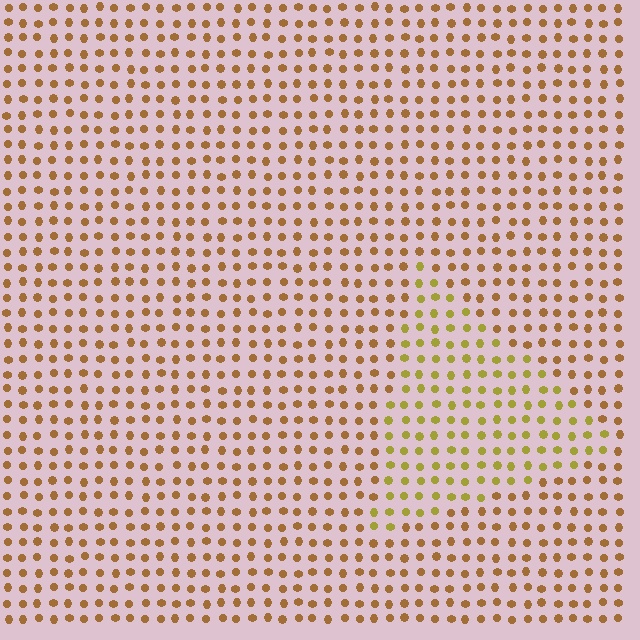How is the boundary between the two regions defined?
The boundary is defined purely by a slight shift in hue (about 29 degrees). Spacing, size, and orientation are identical on both sides.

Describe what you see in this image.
The image is filled with small brown elements in a uniform arrangement. A triangle-shaped region is visible where the elements are tinted to a slightly different hue, forming a subtle color boundary.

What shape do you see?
I see a triangle.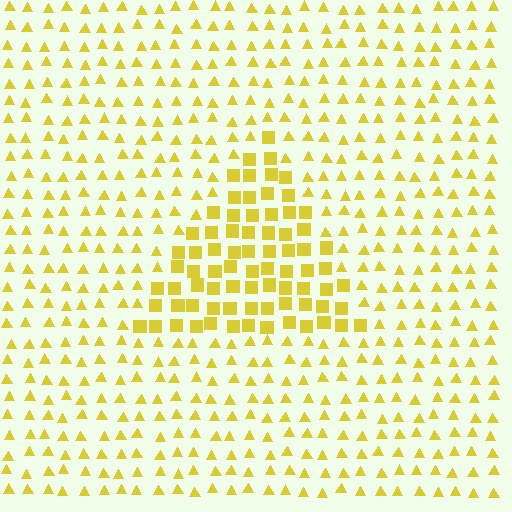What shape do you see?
I see a triangle.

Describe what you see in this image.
The image is filled with small yellow elements arranged in a uniform grid. A triangle-shaped region contains squares, while the surrounding area contains triangles. The boundary is defined purely by the change in element shape.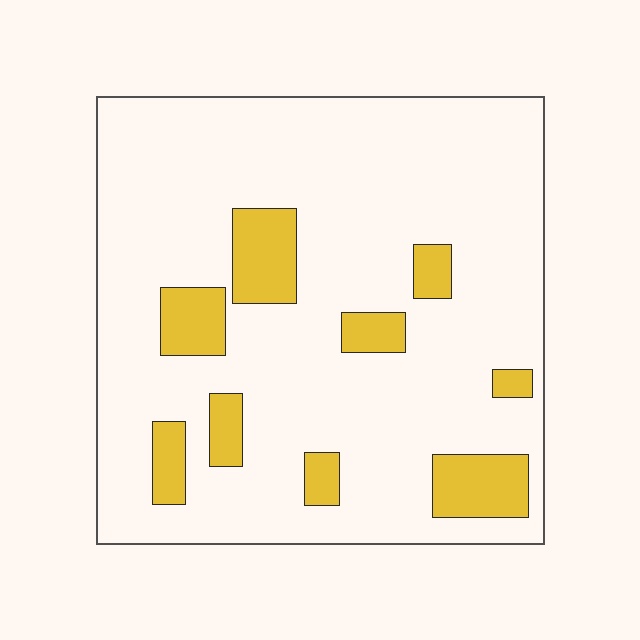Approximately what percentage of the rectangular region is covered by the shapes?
Approximately 15%.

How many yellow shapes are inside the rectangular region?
9.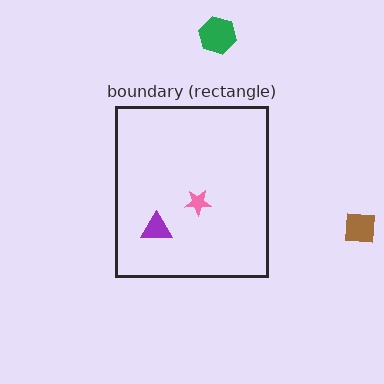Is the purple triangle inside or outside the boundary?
Inside.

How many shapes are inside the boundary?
2 inside, 2 outside.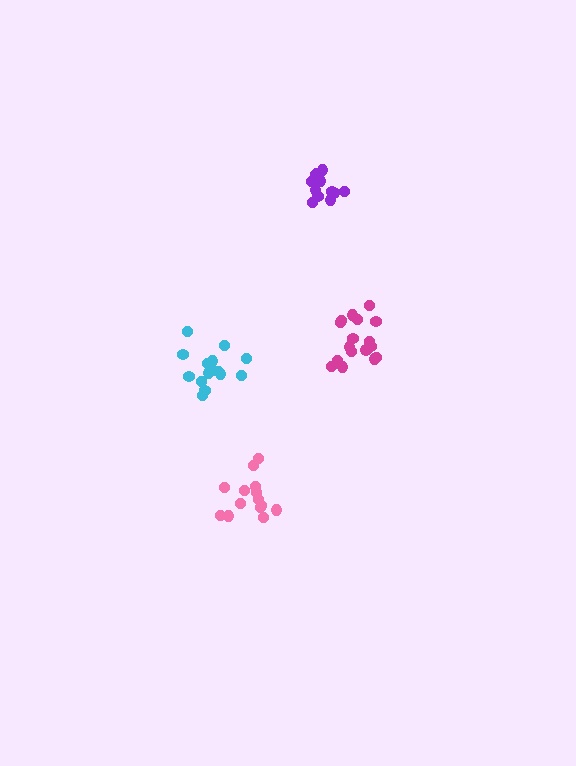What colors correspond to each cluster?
The clusters are colored: cyan, pink, magenta, purple.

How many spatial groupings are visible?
There are 4 spatial groupings.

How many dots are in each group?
Group 1: 15 dots, Group 2: 14 dots, Group 3: 18 dots, Group 4: 13 dots (60 total).